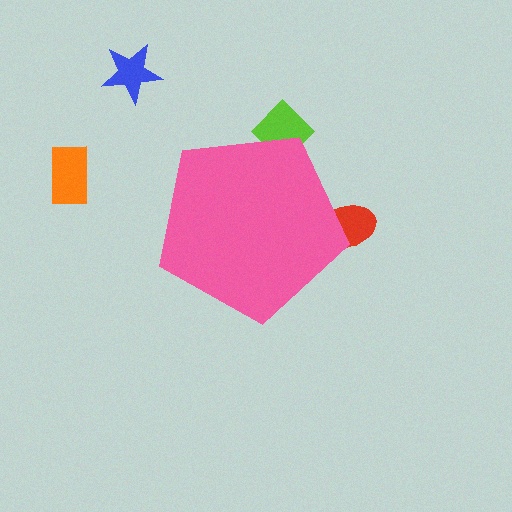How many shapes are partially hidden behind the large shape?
2 shapes are partially hidden.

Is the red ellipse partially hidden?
Yes, the red ellipse is partially hidden behind the pink pentagon.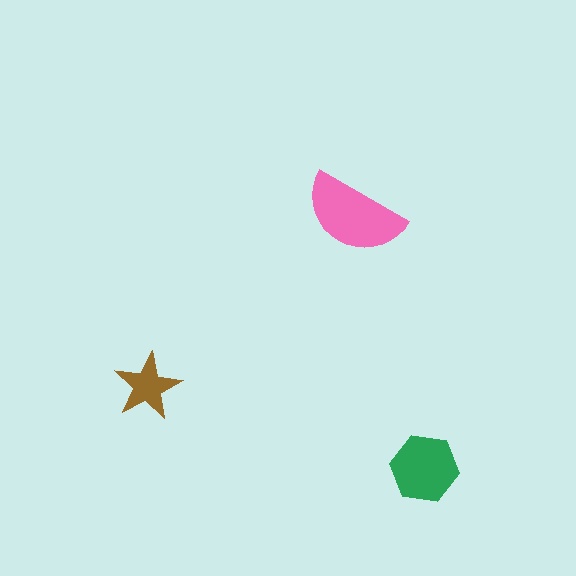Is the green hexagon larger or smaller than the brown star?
Larger.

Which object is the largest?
The pink semicircle.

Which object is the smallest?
The brown star.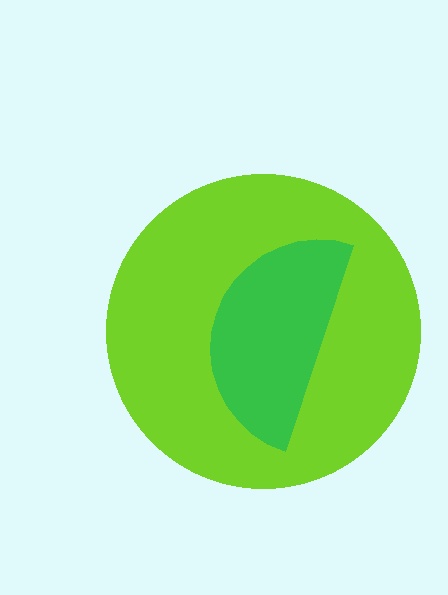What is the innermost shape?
The green semicircle.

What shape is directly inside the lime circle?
The green semicircle.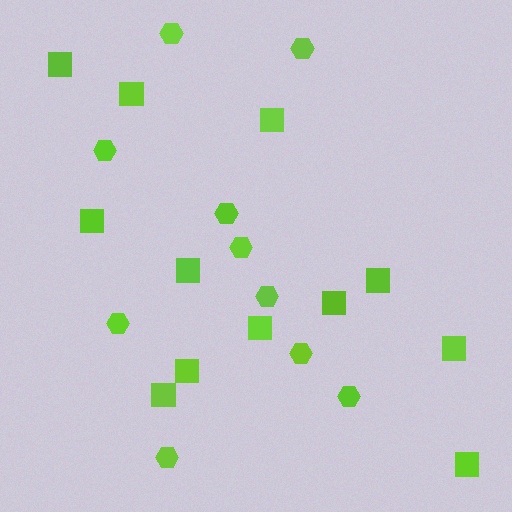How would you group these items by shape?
There are 2 groups: one group of hexagons (10) and one group of squares (12).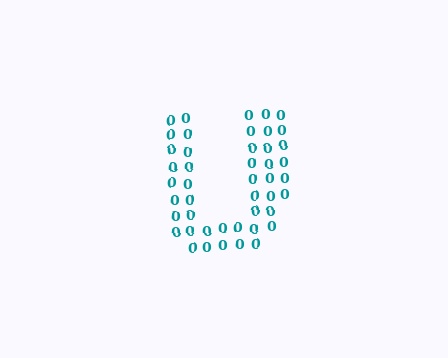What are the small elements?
The small elements are digit 0's.